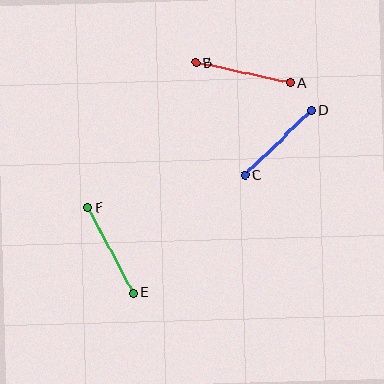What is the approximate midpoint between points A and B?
The midpoint is at approximately (243, 73) pixels.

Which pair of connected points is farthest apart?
Points E and F are farthest apart.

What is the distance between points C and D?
The distance is approximately 93 pixels.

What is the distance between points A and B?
The distance is approximately 96 pixels.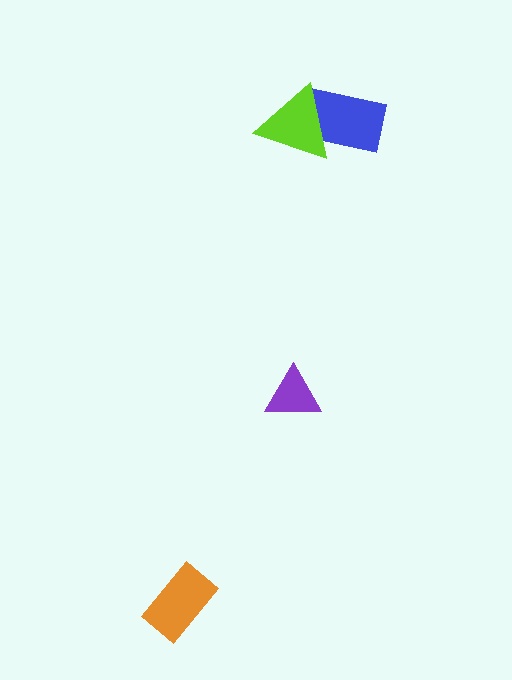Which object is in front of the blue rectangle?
The lime triangle is in front of the blue rectangle.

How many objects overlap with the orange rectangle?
0 objects overlap with the orange rectangle.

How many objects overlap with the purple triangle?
0 objects overlap with the purple triangle.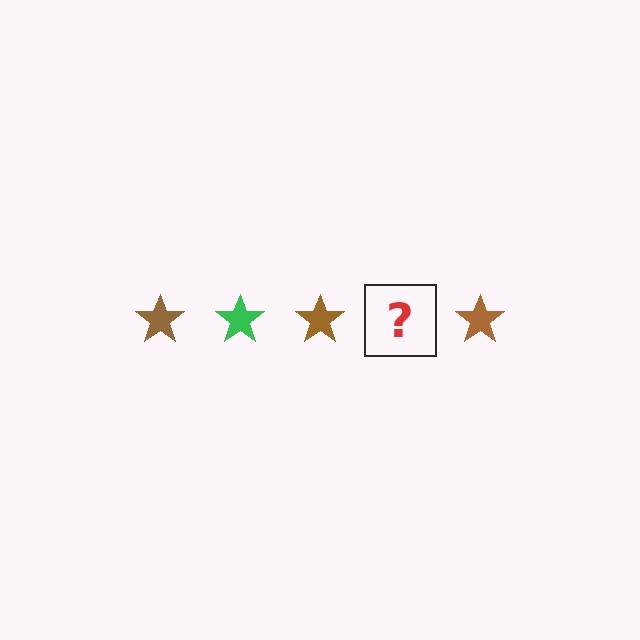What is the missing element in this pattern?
The missing element is a green star.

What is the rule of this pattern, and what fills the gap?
The rule is that the pattern cycles through brown, green stars. The gap should be filled with a green star.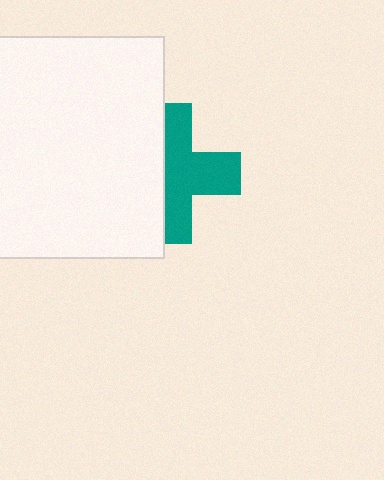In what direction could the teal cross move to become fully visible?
The teal cross could move right. That would shift it out from behind the white square entirely.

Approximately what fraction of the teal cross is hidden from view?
Roughly 43% of the teal cross is hidden behind the white square.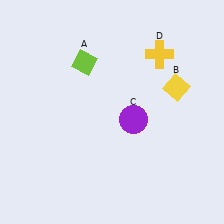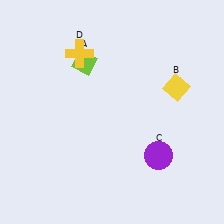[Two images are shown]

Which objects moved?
The objects that moved are: the purple circle (C), the yellow cross (D).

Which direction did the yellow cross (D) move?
The yellow cross (D) moved left.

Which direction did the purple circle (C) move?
The purple circle (C) moved down.